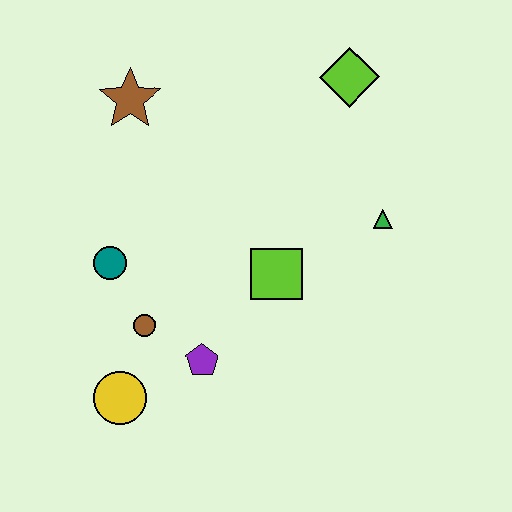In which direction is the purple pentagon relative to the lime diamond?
The purple pentagon is below the lime diamond.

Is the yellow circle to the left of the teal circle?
No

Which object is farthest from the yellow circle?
The lime diamond is farthest from the yellow circle.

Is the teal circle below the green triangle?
Yes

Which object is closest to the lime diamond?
The green triangle is closest to the lime diamond.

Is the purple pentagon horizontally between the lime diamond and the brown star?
Yes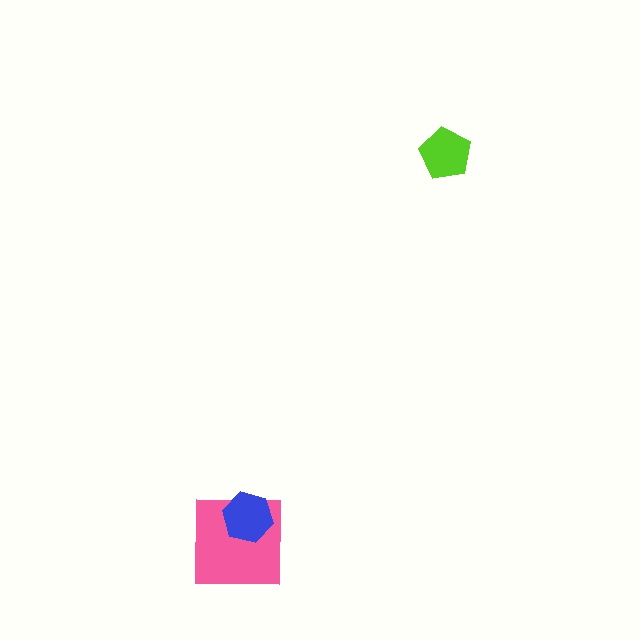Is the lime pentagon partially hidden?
No, no other shape covers it.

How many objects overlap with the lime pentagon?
0 objects overlap with the lime pentagon.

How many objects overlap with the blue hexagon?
1 object overlaps with the blue hexagon.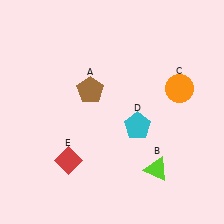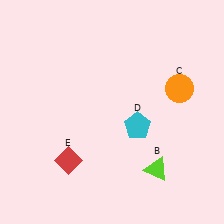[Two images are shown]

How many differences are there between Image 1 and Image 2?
There is 1 difference between the two images.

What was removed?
The brown pentagon (A) was removed in Image 2.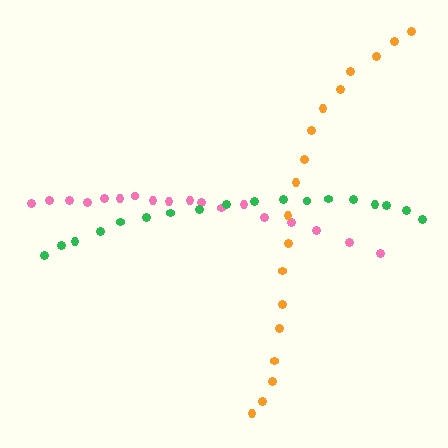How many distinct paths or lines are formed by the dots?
There are 3 distinct paths.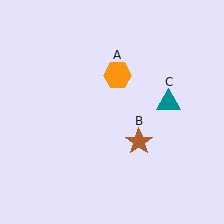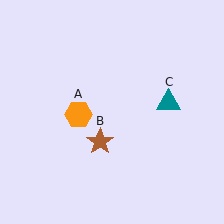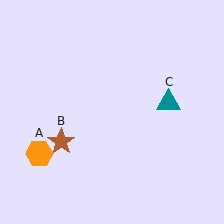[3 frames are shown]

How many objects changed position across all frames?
2 objects changed position: orange hexagon (object A), brown star (object B).